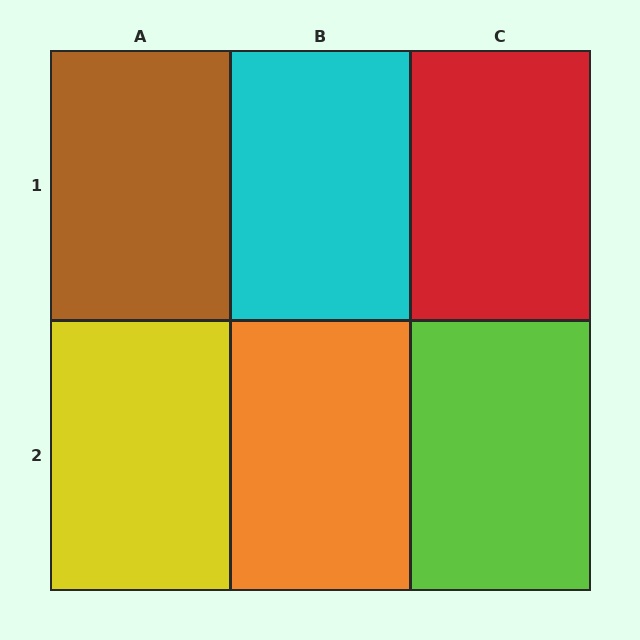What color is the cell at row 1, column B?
Cyan.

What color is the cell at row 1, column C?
Red.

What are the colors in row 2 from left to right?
Yellow, orange, lime.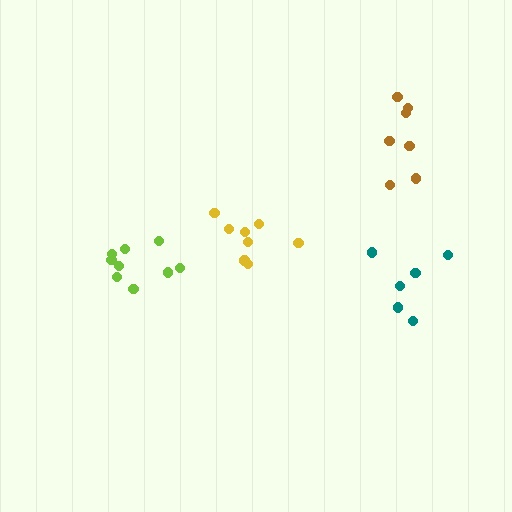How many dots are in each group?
Group 1: 7 dots, Group 2: 6 dots, Group 3: 9 dots, Group 4: 8 dots (30 total).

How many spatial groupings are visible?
There are 4 spatial groupings.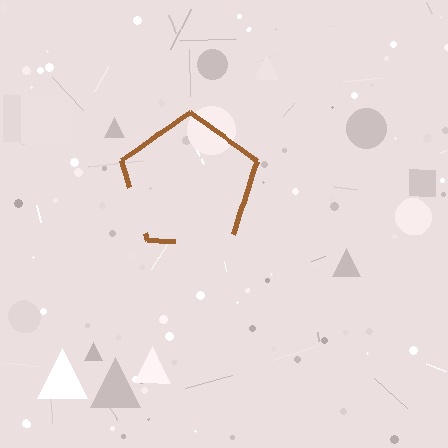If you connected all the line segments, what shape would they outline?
They would outline a pentagon.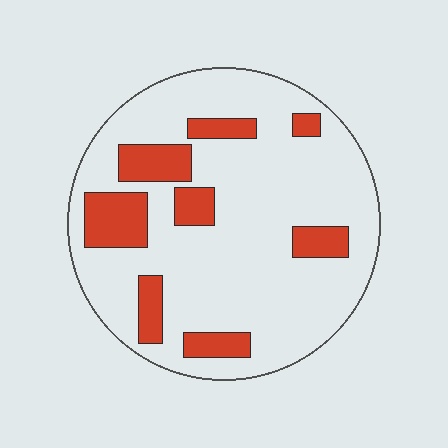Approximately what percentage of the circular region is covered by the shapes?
Approximately 20%.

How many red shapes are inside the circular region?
8.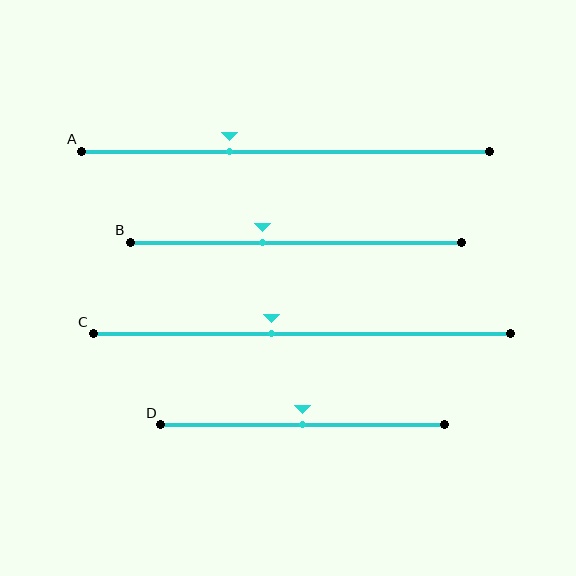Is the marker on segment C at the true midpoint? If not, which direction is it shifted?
No, the marker on segment C is shifted to the left by about 7% of the segment length.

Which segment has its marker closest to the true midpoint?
Segment D has its marker closest to the true midpoint.